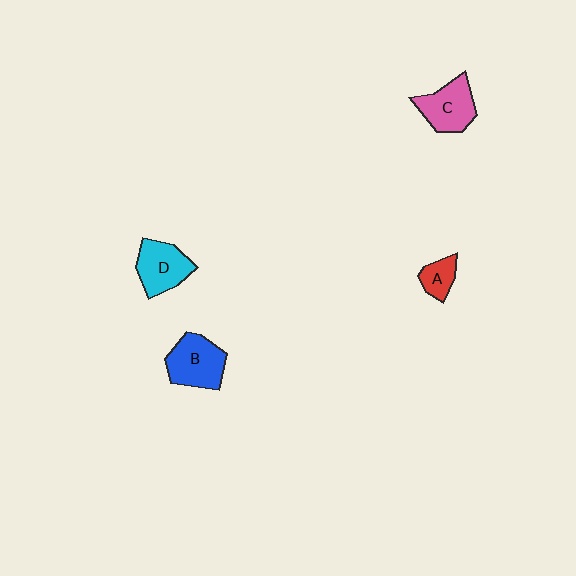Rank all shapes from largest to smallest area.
From largest to smallest: B (blue), C (pink), D (cyan), A (red).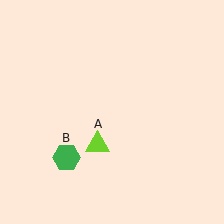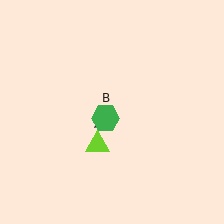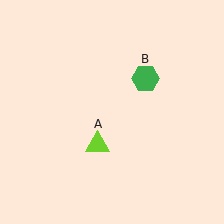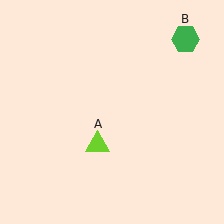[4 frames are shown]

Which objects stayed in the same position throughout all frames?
Lime triangle (object A) remained stationary.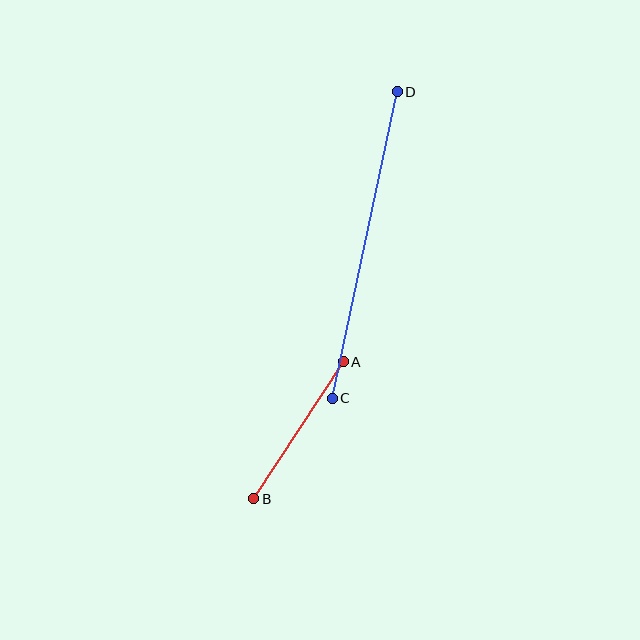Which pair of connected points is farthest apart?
Points C and D are farthest apart.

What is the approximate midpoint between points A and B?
The midpoint is at approximately (298, 430) pixels.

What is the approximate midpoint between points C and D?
The midpoint is at approximately (365, 245) pixels.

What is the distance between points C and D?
The distance is approximately 313 pixels.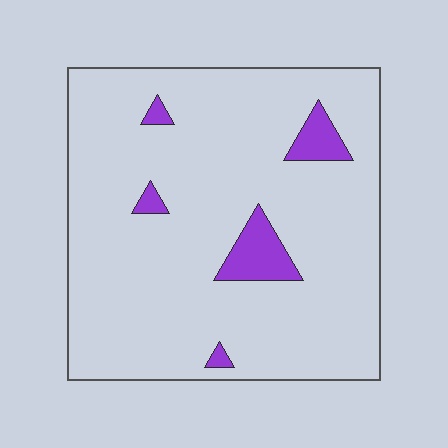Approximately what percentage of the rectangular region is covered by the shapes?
Approximately 10%.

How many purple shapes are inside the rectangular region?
5.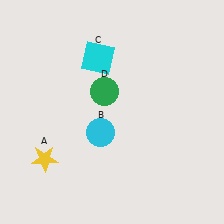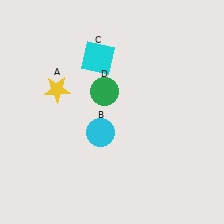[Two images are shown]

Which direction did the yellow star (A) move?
The yellow star (A) moved up.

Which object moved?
The yellow star (A) moved up.